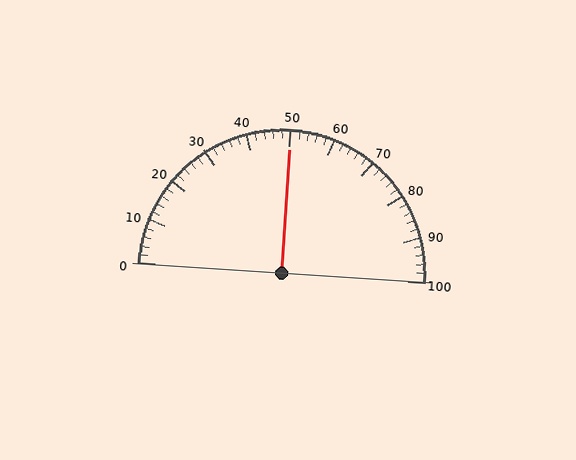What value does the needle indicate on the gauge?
The needle indicates approximately 50.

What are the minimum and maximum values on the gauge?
The gauge ranges from 0 to 100.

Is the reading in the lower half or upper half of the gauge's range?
The reading is in the upper half of the range (0 to 100).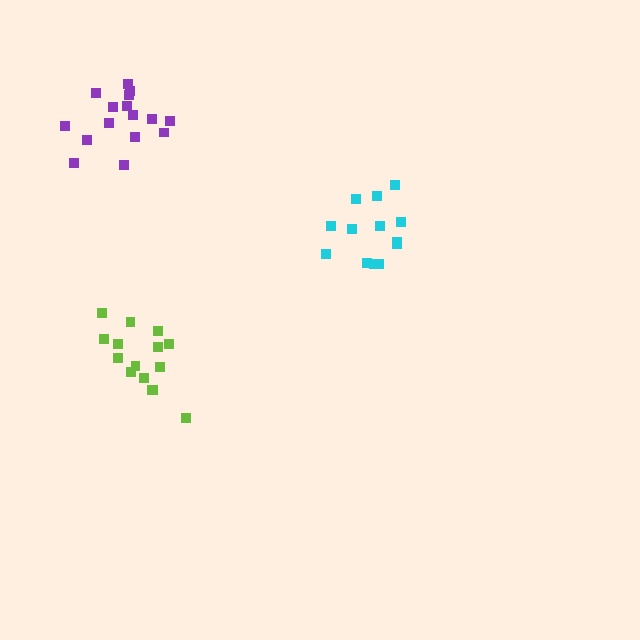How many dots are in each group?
Group 1: 16 dots, Group 2: 13 dots, Group 3: 15 dots (44 total).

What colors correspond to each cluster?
The clusters are colored: purple, cyan, lime.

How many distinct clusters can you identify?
There are 3 distinct clusters.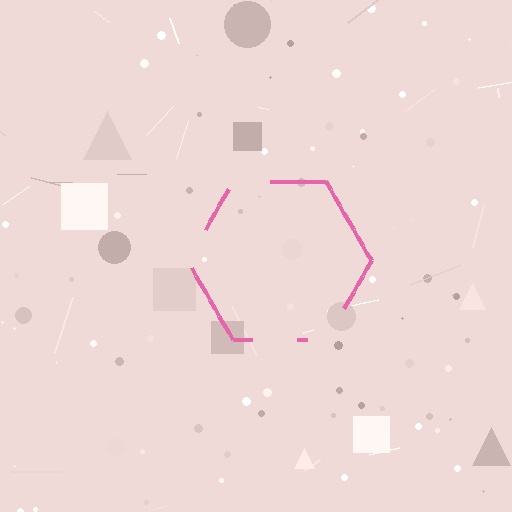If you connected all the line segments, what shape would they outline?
They would outline a hexagon.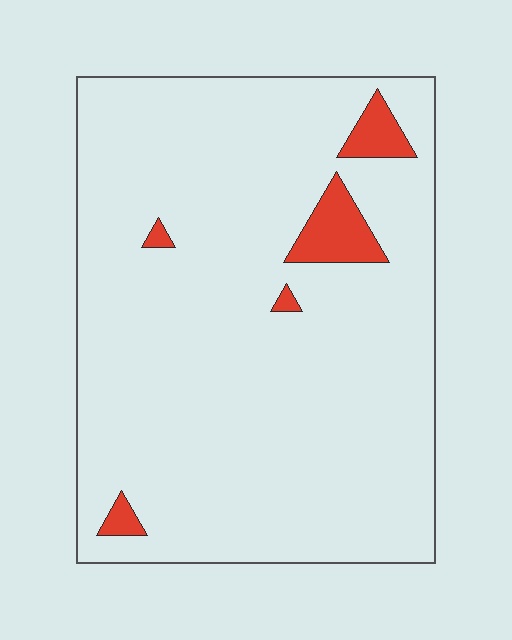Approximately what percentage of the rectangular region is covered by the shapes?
Approximately 5%.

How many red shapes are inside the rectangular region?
5.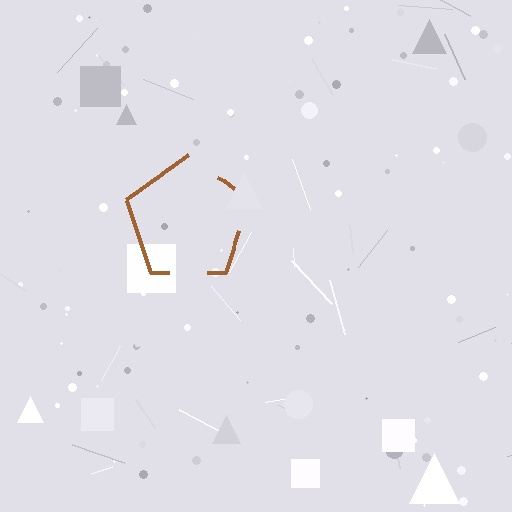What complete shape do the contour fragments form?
The contour fragments form a pentagon.